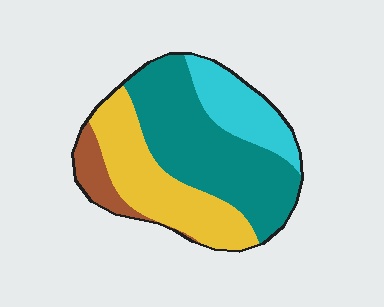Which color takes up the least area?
Brown, at roughly 10%.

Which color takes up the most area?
Teal, at roughly 45%.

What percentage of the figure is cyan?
Cyan covers around 15% of the figure.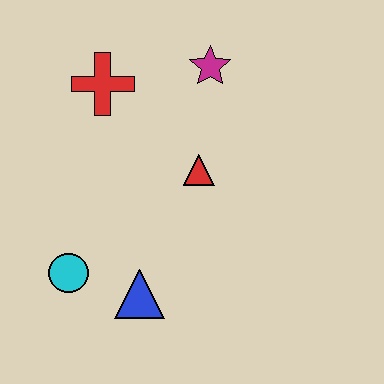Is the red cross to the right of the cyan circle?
Yes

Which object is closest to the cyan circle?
The blue triangle is closest to the cyan circle.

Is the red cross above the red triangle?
Yes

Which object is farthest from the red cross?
The blue triangle is farthest from the red cross.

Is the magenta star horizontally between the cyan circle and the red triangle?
No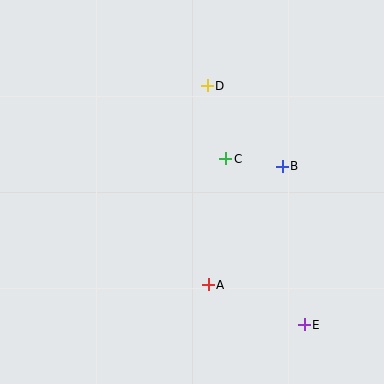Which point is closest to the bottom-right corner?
Point E is closest to the bottom-right corner.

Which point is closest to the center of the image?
Point C at (226, 159) is closest to the center.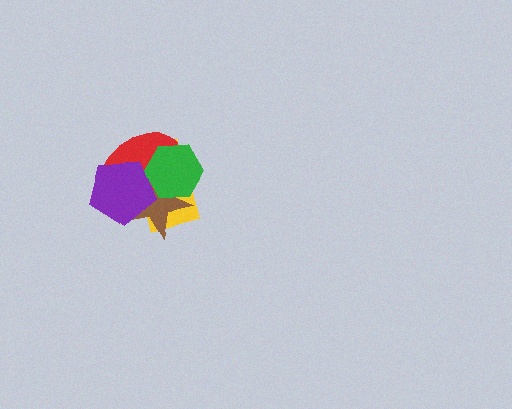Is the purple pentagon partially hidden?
No, no other shape covers it.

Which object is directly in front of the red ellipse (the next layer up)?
The green hexagon is directly in front of the red ellipse.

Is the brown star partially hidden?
Yes, it is partially covered by another shape.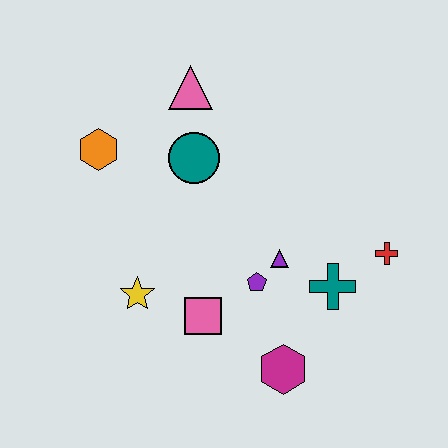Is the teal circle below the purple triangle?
No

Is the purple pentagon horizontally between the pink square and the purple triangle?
Yes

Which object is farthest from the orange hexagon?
The red cross is farthest from the orange hexagon.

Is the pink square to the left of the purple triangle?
Yes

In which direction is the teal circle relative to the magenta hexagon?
The teal circle is above the magenta hexagon.